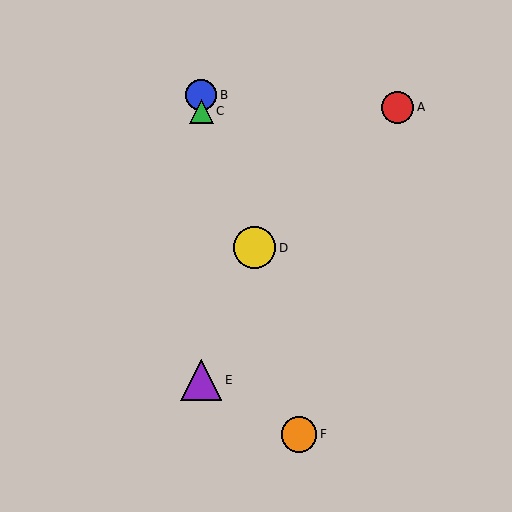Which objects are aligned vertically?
Objects B, C, E are aligned vertically.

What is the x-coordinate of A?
Object A is at x≈398.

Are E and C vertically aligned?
Yes, both are at x≈201.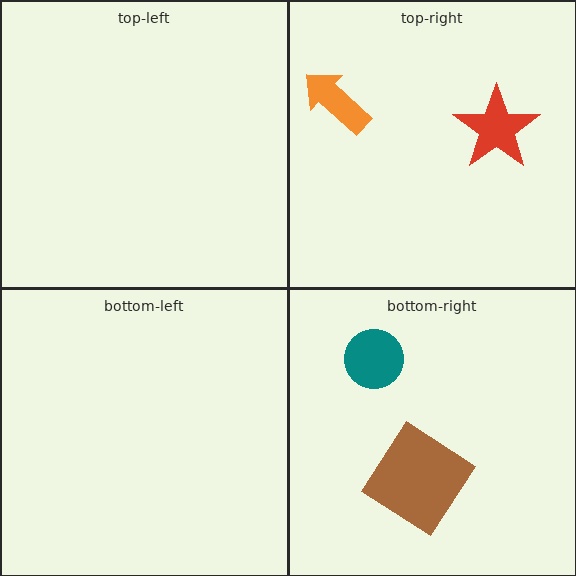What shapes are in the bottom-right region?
The teal circle, the brown diamond.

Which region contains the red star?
The top-right region.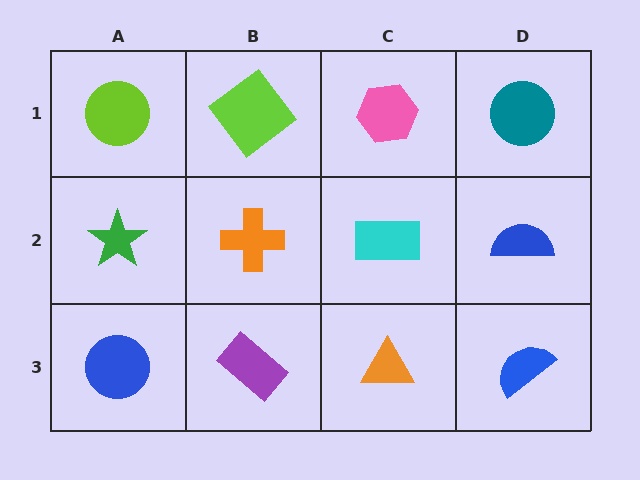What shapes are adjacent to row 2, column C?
A pink hexagon (row 1, column C), an orange triangle (row 3, column C), an orange cross (row 2, column B), a blue semicircle (row 2, column D).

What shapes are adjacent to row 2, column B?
A lime diamond (row 1, column B), a purple rectangle (row 3, column B), a green star (row 2, column A), a cyan rectangle (row 2, column C).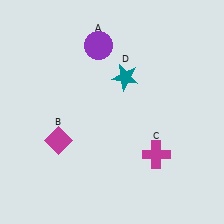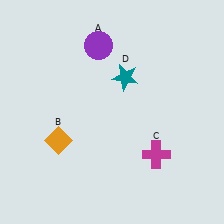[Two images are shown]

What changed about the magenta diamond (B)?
In Image 1, B is magenta. In Image 2, it changed to orange.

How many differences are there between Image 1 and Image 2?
There is 1 difference between the two images.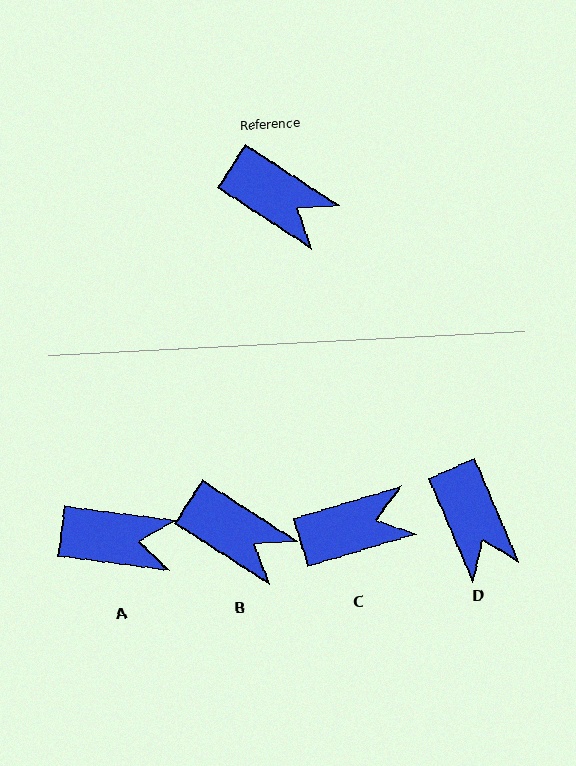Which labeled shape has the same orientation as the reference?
B.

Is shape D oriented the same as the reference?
No, it is off by about 34 degrees.